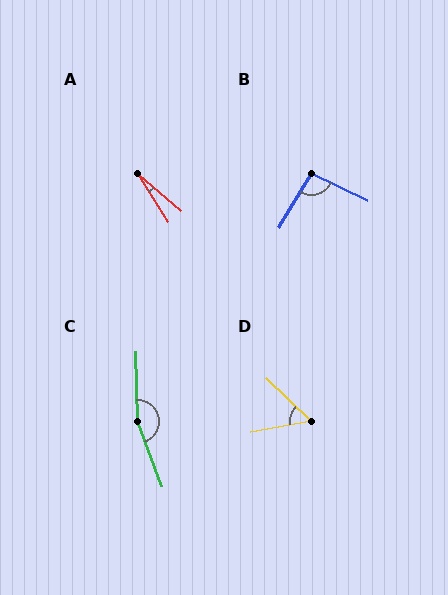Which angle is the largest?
C, at approximately 161 degrees.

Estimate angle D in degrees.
Approximately 53 degrees.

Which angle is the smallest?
A, at approximately 17 degrees.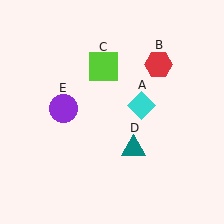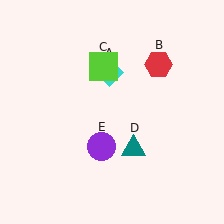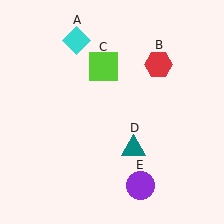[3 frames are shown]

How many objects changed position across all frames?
2 objects changed position: cyan diamond (object A), purple circle (object E).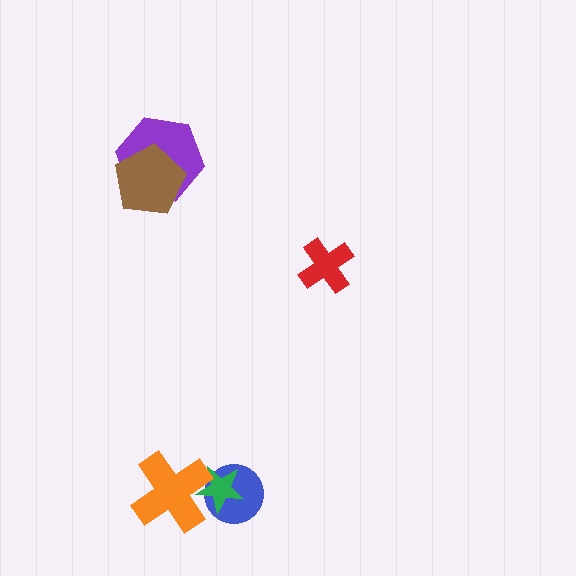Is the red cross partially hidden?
No, no other shape covers it.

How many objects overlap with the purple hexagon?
1 object overlaps with the purple hexagon.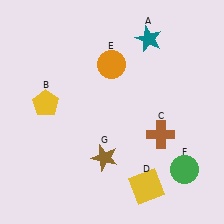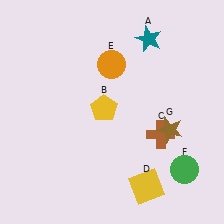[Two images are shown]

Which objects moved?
The objects that moved are: the yellow pentagon (B), the brown star (G).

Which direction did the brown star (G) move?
The brown star (G) moved right.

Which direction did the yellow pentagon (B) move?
The yellow pentagon (B) moved right.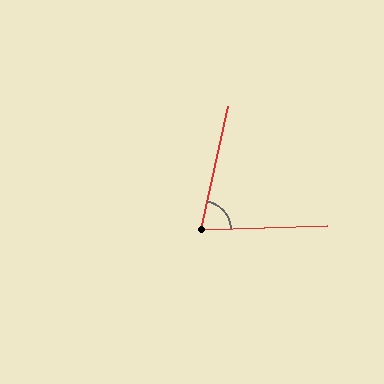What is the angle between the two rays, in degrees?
Approximately 76 degrees.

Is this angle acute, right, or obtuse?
It is acute.